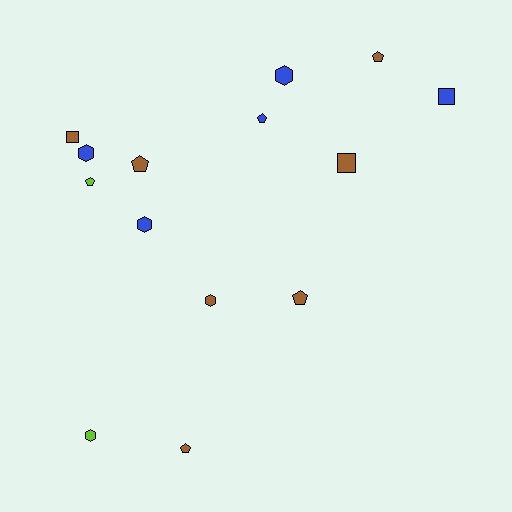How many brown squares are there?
There are 2 brown squares.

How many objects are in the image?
There are 14 objects.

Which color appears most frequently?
Brown, with 7 objects.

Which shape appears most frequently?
Pentagon, with 6 objects.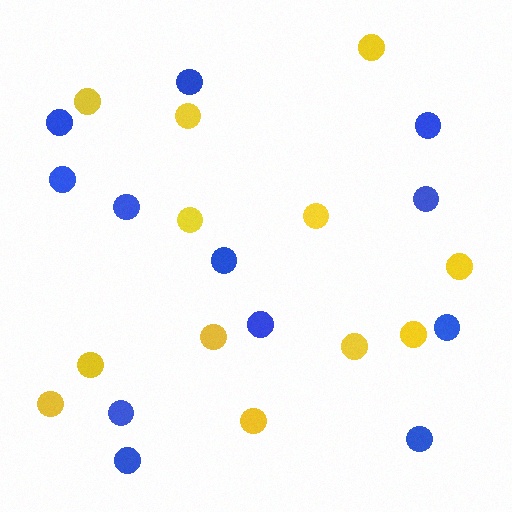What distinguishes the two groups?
There are 2 groups: one group of yellow circles (12) and one group of blue circles (12).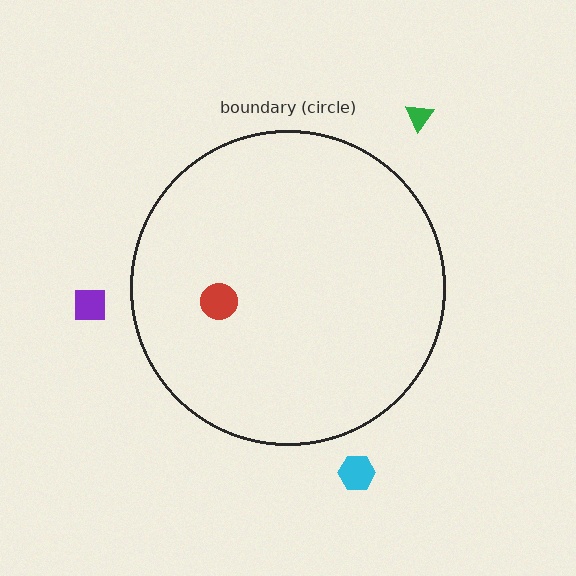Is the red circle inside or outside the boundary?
Inside.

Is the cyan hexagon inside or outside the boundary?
Outside.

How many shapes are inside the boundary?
1 inside, 3 outside.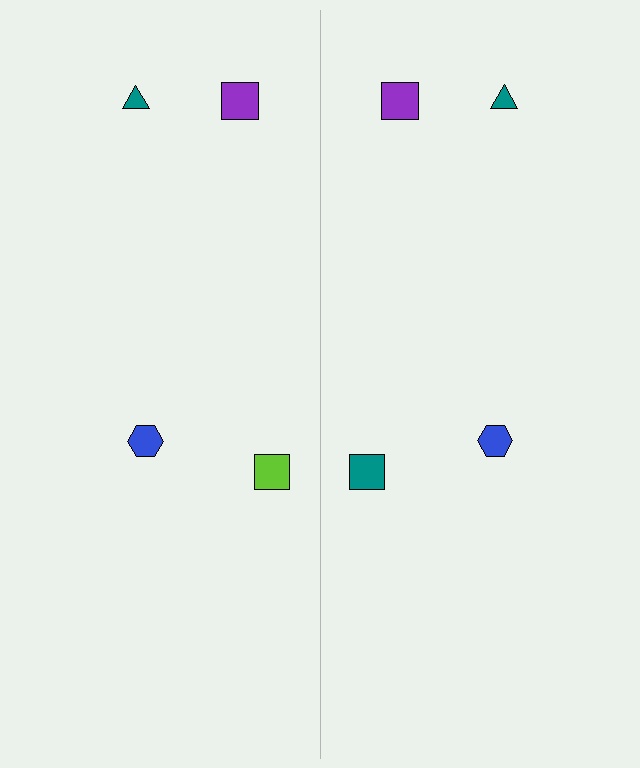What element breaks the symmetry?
The teal square on the right side breaks the symmetry — its mirror counterpart is lime.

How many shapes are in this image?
There are 8 shapes in this image.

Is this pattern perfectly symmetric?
No, the pattern is not perfectly symmetric. The teal square on the right side breaks the symmetry — its mirror counterpart is lime.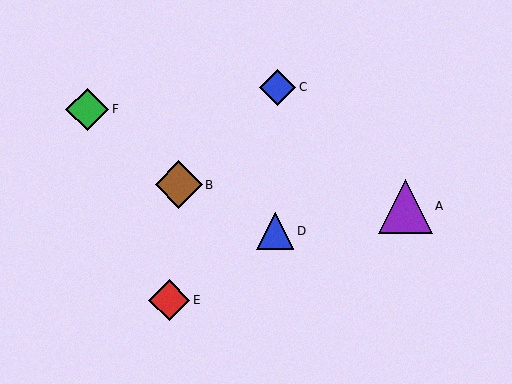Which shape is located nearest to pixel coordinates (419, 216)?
The purple triangle (labeled A) at (405, 206) is nearest to that location.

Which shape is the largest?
The purple triangle (labeled A) is the largest.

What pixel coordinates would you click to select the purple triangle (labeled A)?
Click at (405, 206) to select the purple triangle A.